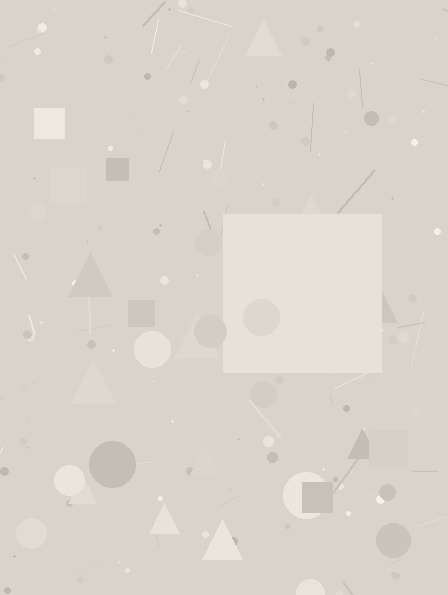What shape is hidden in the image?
A square is hidden in the image.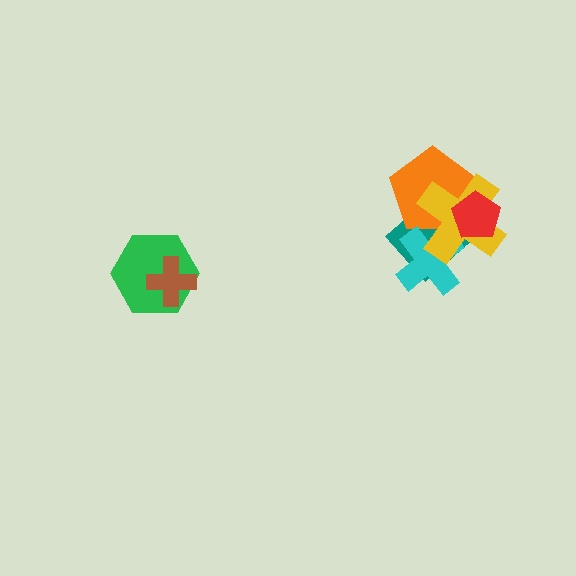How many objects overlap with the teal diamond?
4 objects overlap with the teal diamond.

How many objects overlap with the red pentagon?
3 objects overlap with the red pentagon.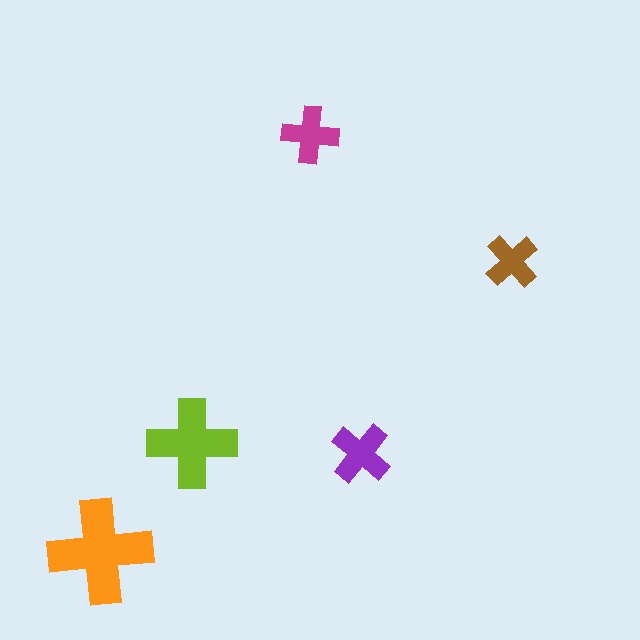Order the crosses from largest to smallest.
the orange one, the lime one, the purple one, the magenta one, the brown one.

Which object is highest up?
The magenta cross is topmost.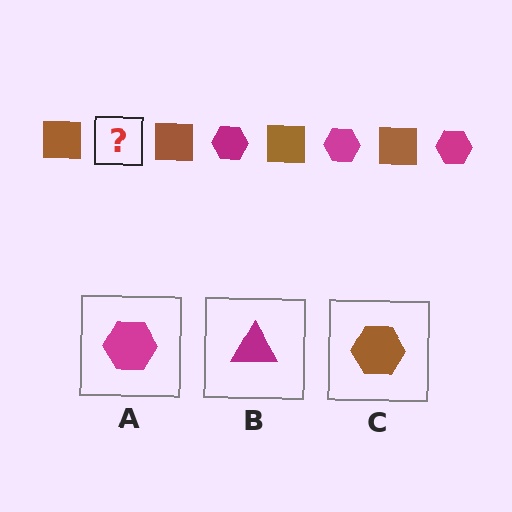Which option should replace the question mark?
Option A.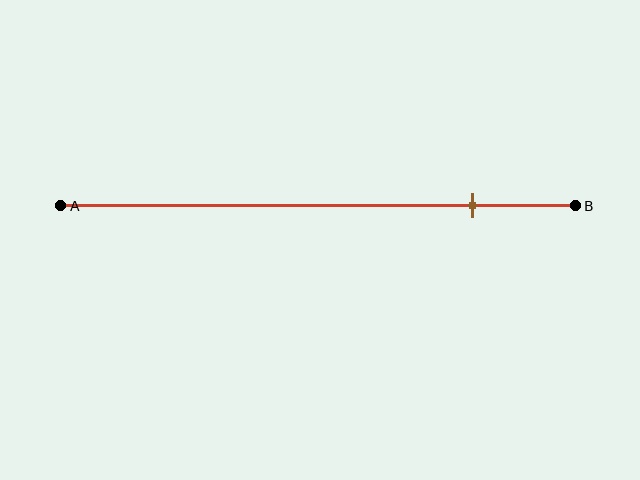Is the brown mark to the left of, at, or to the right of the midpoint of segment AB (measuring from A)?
The brown mark is to the right of the midpoint of segment AB.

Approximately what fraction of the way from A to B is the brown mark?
The brown mark is approximately 80% of the way from A to B.